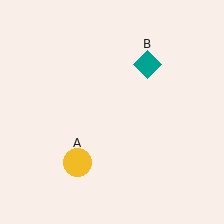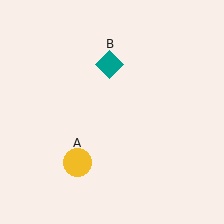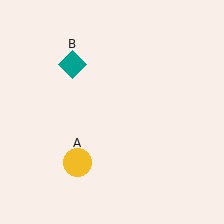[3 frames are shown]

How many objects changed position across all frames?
1 object changed position: teal diamond (object B).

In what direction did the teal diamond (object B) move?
The teal diamond (object B) moved left.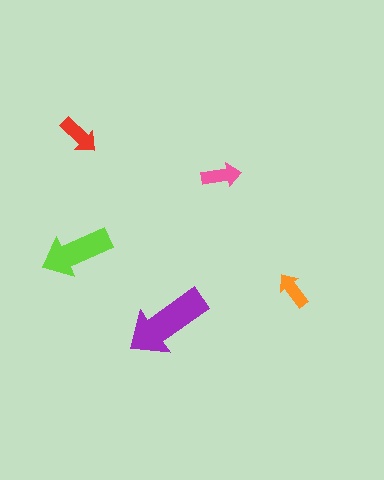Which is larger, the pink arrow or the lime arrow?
The lime one.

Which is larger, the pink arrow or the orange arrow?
The pink one.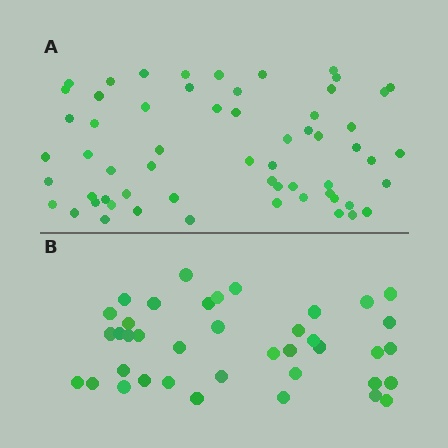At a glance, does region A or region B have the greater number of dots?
Region A (the top region) has more dots.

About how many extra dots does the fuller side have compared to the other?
Region A has approximately 20 more dots than region B.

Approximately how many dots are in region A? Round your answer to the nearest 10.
About 60 dots.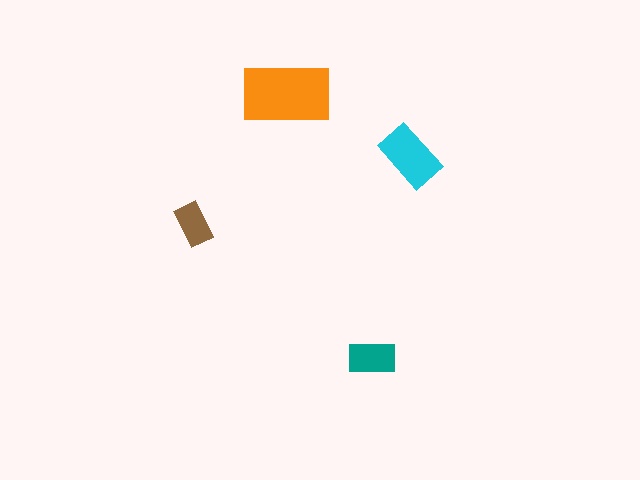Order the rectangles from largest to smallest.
the orange one, the cyan one, the teal one, the brown one.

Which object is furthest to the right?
The cyan rectangle is rightmost.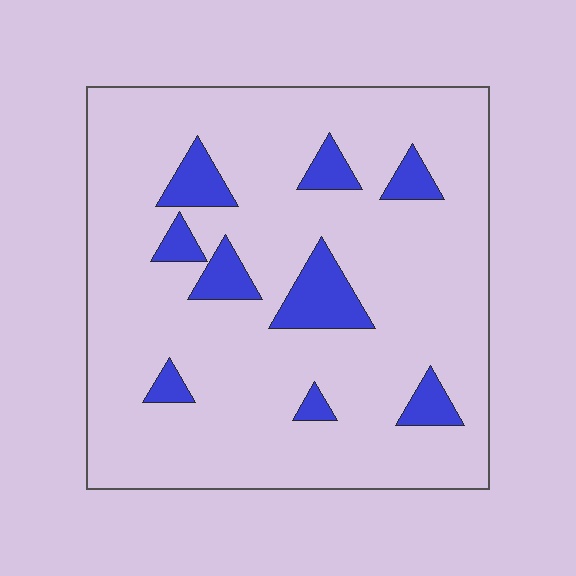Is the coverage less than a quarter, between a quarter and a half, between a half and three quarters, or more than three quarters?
Less than a quarter.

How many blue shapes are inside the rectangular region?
9.